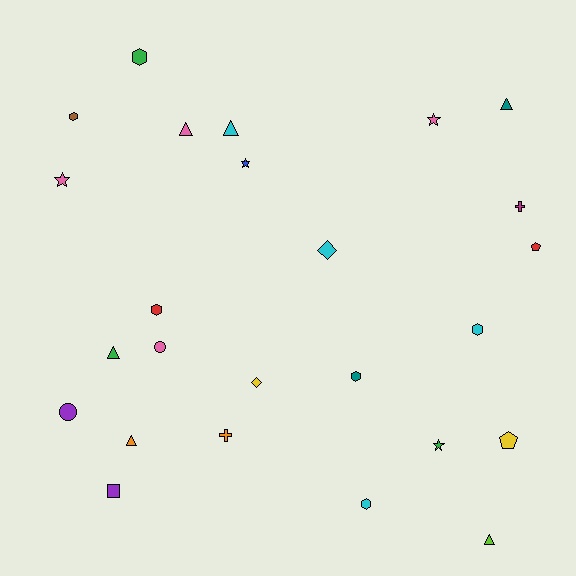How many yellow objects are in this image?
There are 2 yellow objects.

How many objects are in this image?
There are 25 objects.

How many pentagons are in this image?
There are 2 pentagons.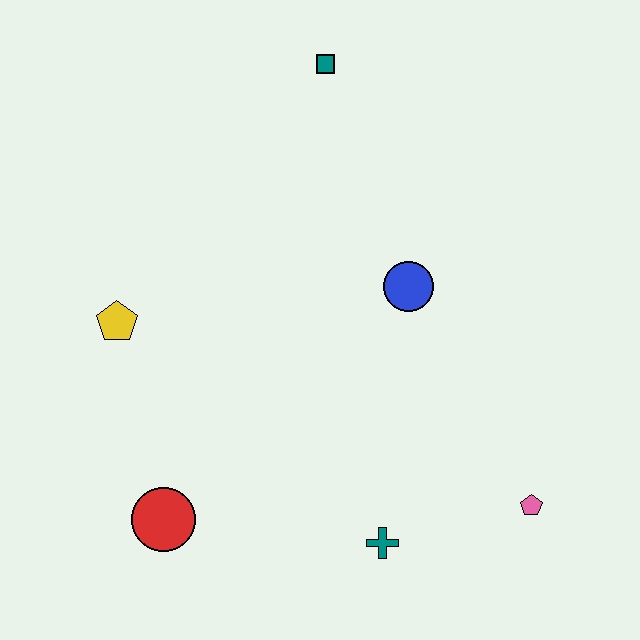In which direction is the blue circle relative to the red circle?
The blue circle is to the right of the red circle.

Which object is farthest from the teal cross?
The teal square is farthest from the teal cross.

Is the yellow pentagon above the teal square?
No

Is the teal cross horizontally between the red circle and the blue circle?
Yes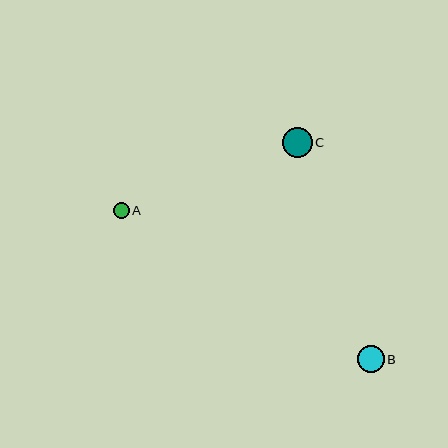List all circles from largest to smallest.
From largest to smallest: C, B, A.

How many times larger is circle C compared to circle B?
Circle C is approximately 1.1 times the size of circle B.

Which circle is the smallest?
Circle A is the smallest with a size of approximately 15 pixels.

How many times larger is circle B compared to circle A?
Circle B is approximately 1.8 times the size of circle A.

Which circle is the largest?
Circle C is the largest with a size of approximately 30 pixels.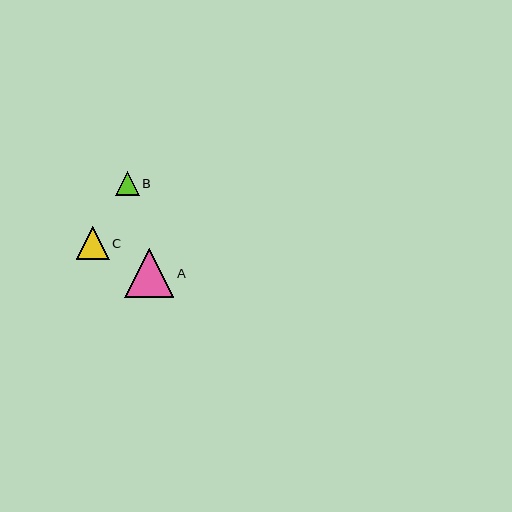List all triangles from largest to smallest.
From largest to smallest: A, C, B.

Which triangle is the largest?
Triangle A is the largest with a size of approximately 49 pixels.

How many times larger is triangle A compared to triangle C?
Triangle A is approximately 1.5 times the size of triangle C.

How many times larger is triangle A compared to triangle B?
Triangle A is approximately 2.0 times the size of triangle B.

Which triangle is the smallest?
Triangle B is the smallest with a size of approximately 24 pixels.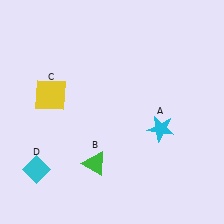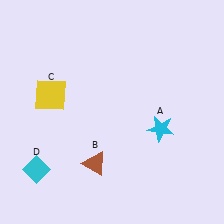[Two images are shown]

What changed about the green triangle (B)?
In Image 1, B is green. In Image 2, it changed to brown.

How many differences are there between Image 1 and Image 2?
There is 1 difference between the two images.